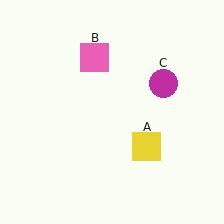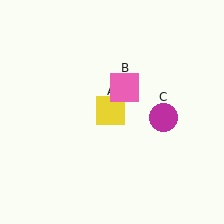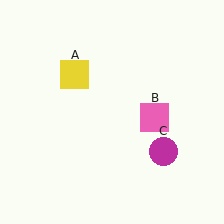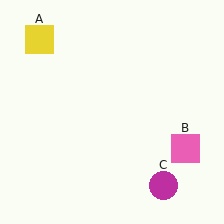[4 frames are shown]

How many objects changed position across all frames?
3 objects changed position: yellow square (object A), pink square (object B), magenta circle (object C).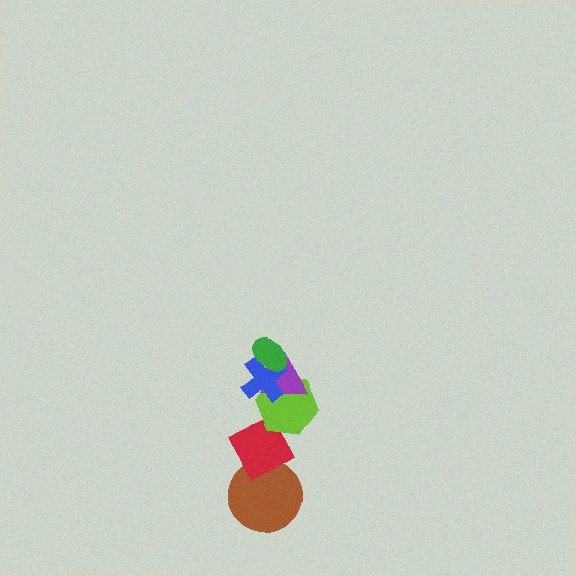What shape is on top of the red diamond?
The lime hexagon is on top of the red diamond.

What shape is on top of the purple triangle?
The blue cross is on top of the purple triangle.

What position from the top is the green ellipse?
The green ellipse is 1st from the top.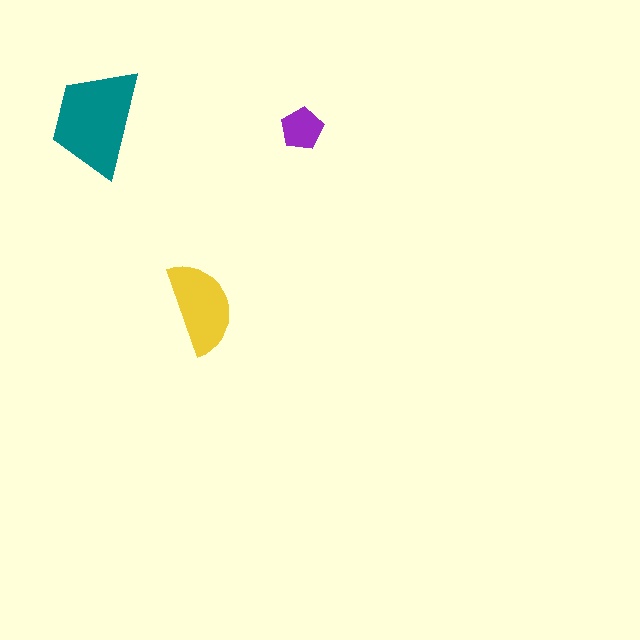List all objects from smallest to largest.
The purple pentagon, the yellow semicircle, the teal trapezoid.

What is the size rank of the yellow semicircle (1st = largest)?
2nd.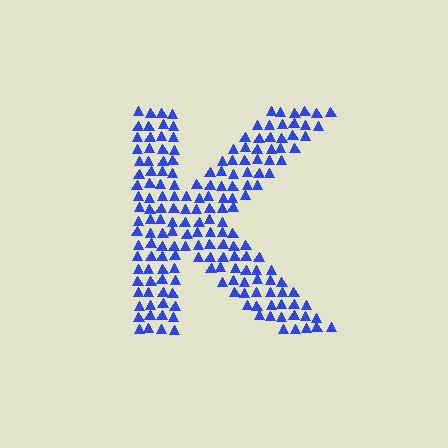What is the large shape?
The large shape is the letter K.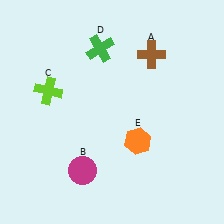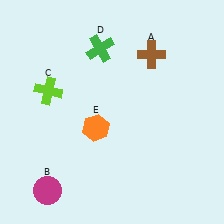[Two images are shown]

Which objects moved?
The objects that moved are: the magenta circle (B), the orange hexagon (E).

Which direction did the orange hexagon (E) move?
The orange hexagon (E) moved left.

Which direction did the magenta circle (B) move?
The magenta circle (B) moved left.